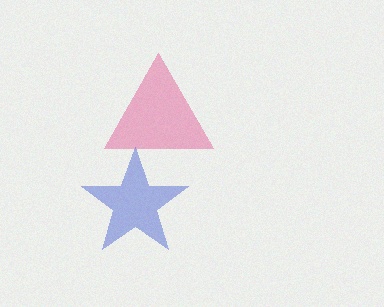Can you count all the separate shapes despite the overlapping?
Yes, there are 2 separate shapes.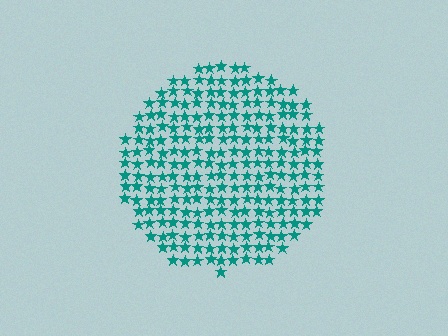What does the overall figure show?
The overall figure shows a circle.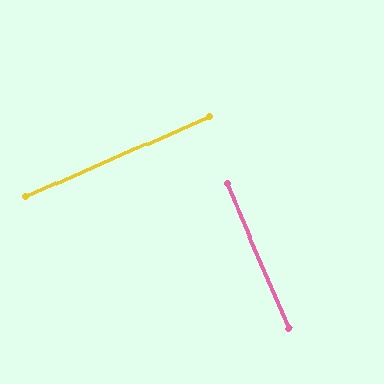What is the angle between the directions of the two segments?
Approximately 90 degrees.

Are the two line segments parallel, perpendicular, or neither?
Perpendicular — they meet at approximately 90°.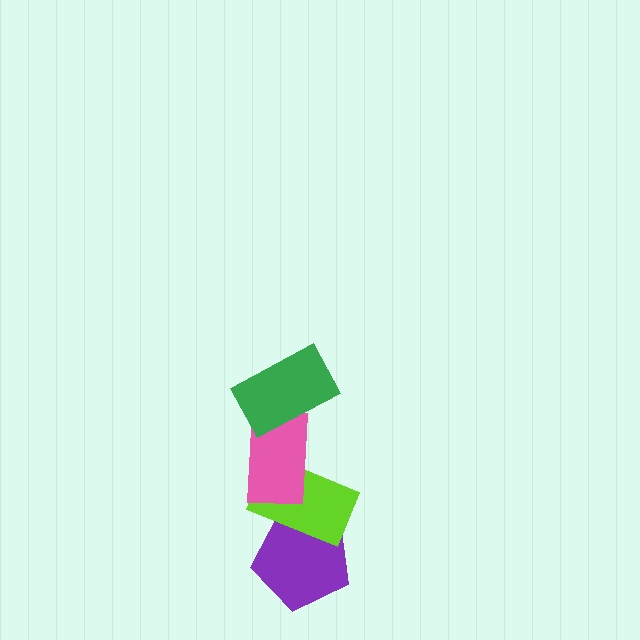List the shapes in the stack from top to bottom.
From top to bottom: the green rectangle, the pink rectangle, the lime rectangle, the purple pentagon.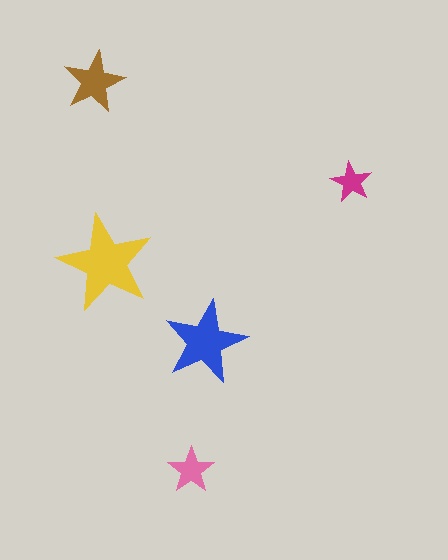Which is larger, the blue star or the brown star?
The blue one.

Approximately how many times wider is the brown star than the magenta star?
About 1.5 times wider.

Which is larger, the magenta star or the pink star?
The pink one.